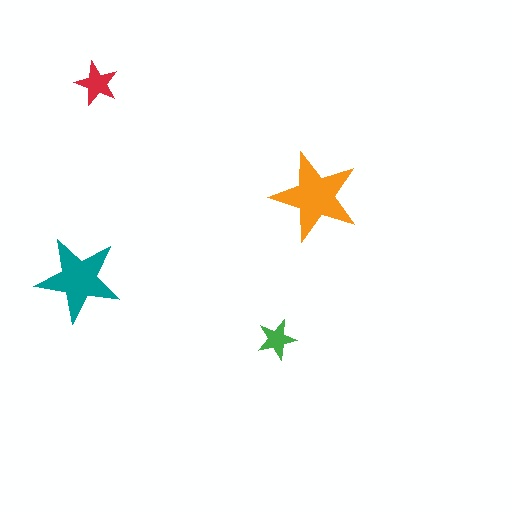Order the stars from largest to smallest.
the orange one, the teal one, the red one, the green one.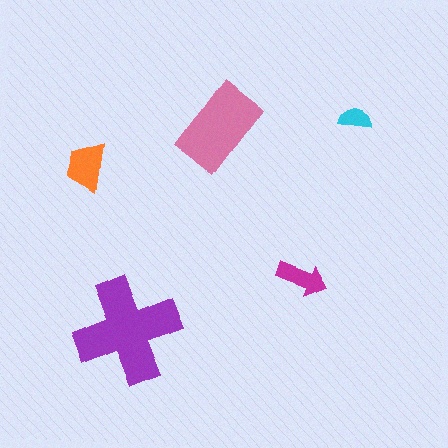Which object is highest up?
The cyan semicircle is topmost.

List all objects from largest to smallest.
The purple cross, the pink rectangle, the orange trapezoid, the magenta arrow, the cyan semicircle.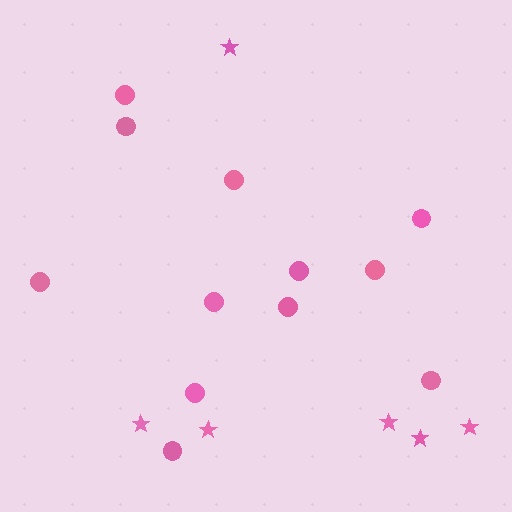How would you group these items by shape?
There are 2 groups: one group of circles (12) and one group of stars (6).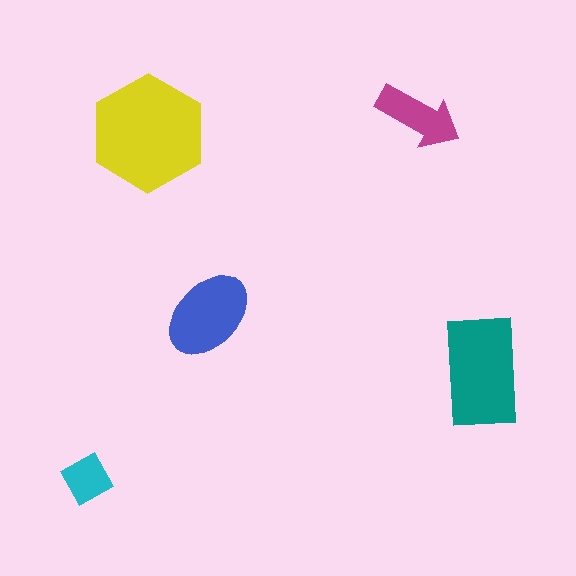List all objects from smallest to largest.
The cyan diamond, the magenta arrow, the blue ellipse, the teal rectangle, the yellow hexagon.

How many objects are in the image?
There are 5 objects in the image.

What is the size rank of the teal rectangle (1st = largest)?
2nd.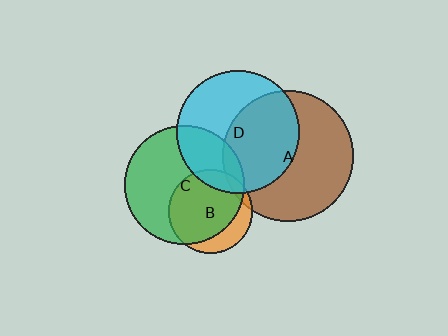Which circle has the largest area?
Circle A (brown).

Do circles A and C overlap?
Yes.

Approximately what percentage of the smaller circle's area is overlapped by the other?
Approximately 5%.